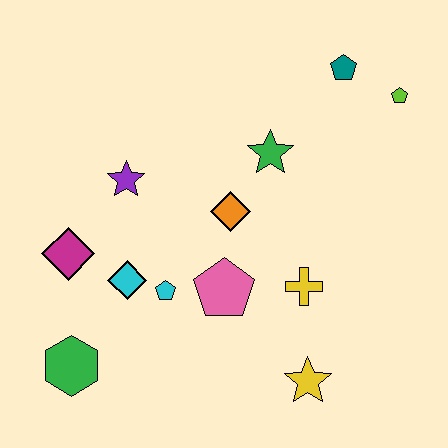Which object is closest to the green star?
The orange diamond is closest to the green star.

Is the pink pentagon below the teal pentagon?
Yes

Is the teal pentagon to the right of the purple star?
Yes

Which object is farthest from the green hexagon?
The lime pentagon is farthest from the green hexagon.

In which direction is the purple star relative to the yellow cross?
The purple star is to the left of the yellow cross.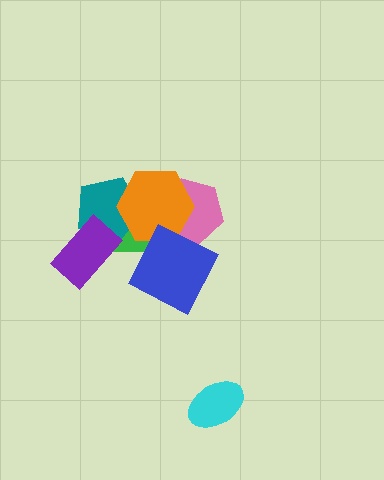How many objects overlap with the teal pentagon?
3 objects overlap with the teal pentagon.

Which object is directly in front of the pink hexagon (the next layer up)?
The orange hexagon is directly in front of the pink hexagon.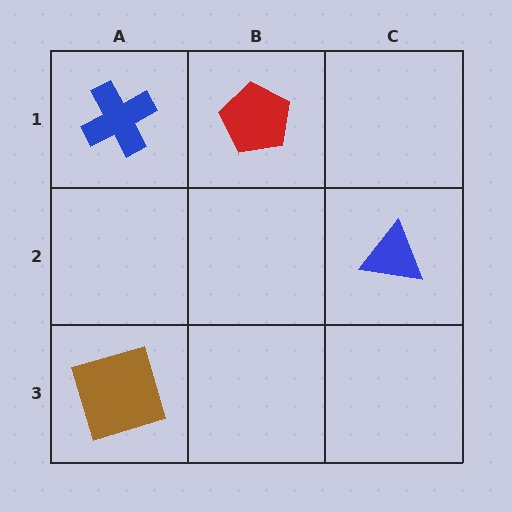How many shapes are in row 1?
2 shapes.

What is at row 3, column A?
A brown square.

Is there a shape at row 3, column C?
No, that cell is empty.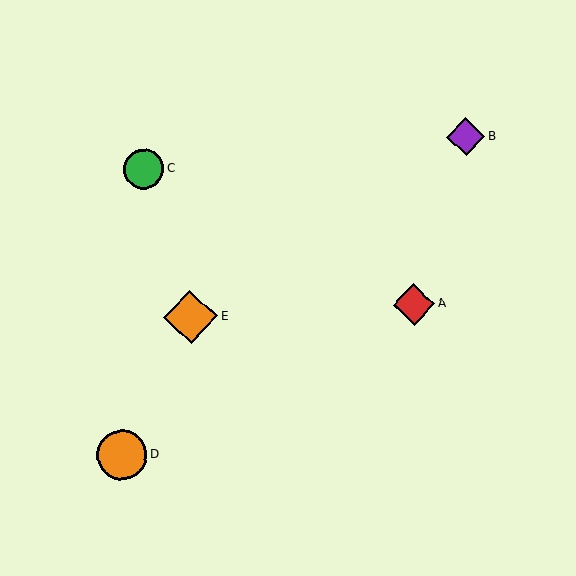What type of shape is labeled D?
Shape D is an orange circle.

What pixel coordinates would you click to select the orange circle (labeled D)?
Click at (122, 455) to select the orange circle D.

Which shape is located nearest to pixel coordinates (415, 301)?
The red diamond (labeled A) at (414, 304) is nearest to that location.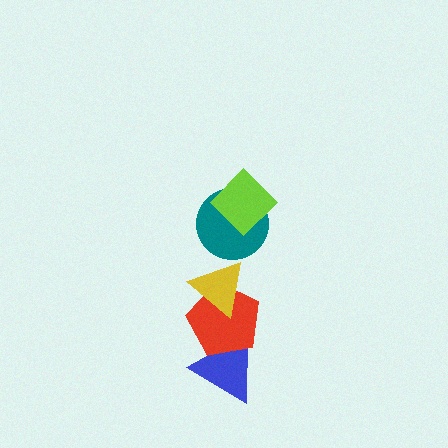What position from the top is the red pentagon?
The red pentagon is 4th from the top.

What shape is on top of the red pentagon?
The yellow triangle is on top of the red pentagon.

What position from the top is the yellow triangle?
The yellow triangle is 3rd from the top.